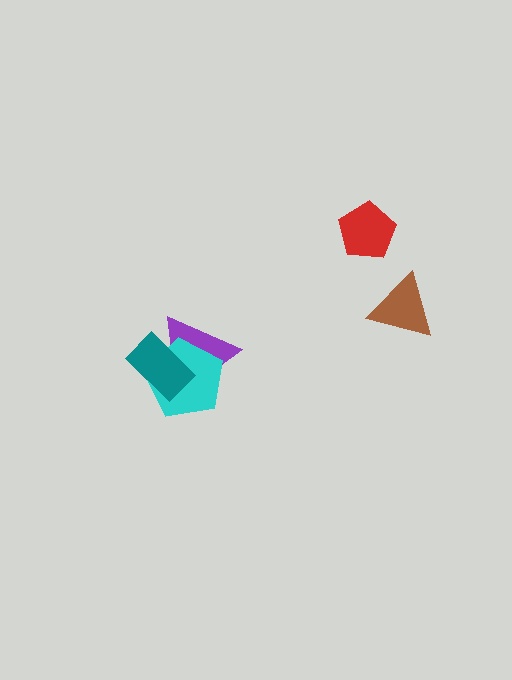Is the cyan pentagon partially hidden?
Yes, it is partially covered by another shape.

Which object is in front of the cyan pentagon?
The teal rectangle is in front of the cyan pentagon.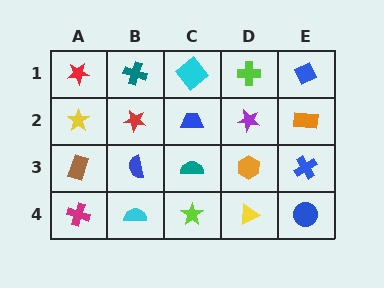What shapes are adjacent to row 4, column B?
A blue semicircle (row 3, column B), a magenta cross (row 4, column A), a lime star (row 4, column C).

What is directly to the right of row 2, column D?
An orange rectangle.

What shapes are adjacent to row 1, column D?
A purple star (row 2, column D), a cyan diamond (row 1, column C), a blue diamond (row 1, column E).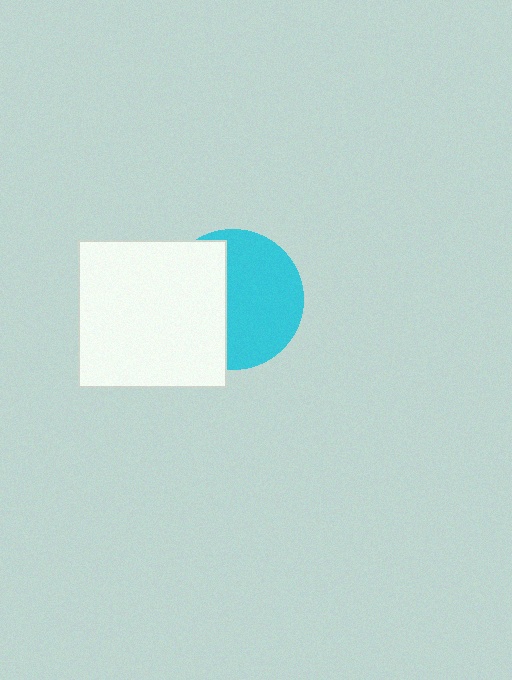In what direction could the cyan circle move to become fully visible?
The cyan circle could move right. That would shift it out from behind the white square entirely.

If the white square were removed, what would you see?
You would see the complete cyan circle.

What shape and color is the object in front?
The object in front is a white square.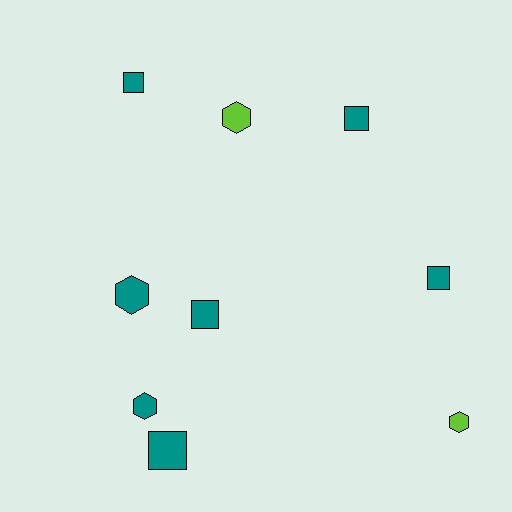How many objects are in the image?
There are 9 objects.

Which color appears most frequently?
Teal, with 7 objects.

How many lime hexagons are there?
There are 2 lime hexagons.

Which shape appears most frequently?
Square, with 5 objects.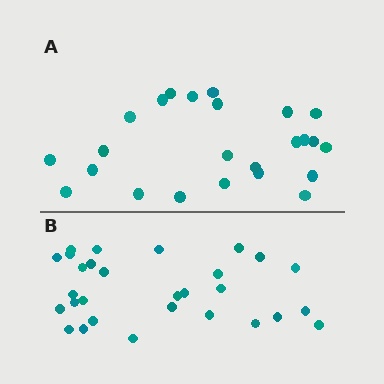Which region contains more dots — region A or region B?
Region B (the bottom region) has more dots.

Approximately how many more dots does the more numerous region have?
Region B has about 5 more dots than region A.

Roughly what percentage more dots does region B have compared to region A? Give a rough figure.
About 20% more.